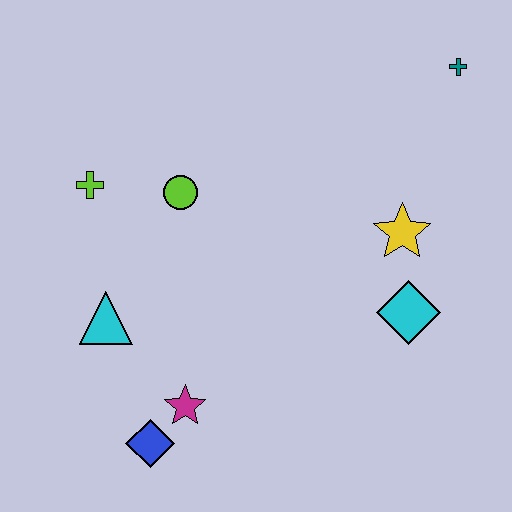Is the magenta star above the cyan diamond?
No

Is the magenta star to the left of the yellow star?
Yes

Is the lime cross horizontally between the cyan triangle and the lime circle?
No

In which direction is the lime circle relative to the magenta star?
The lime circle is above the magenta star.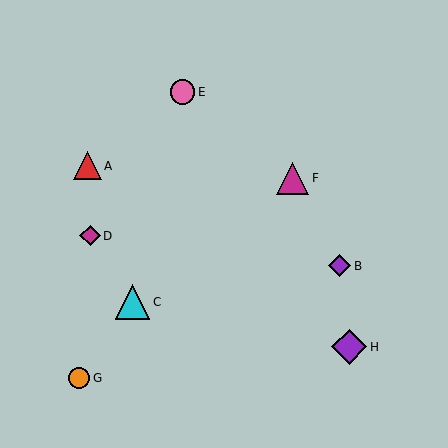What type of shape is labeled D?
Shape D is a magenta diamond.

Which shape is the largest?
The purple diamond (labeled H) is the largest.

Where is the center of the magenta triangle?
The center of the magenta triangle is at (293, 178).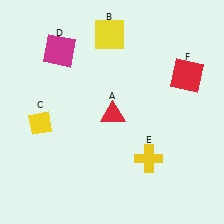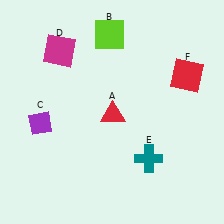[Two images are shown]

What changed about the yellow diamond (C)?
In Image 1, C is yellow. In Image 2, it changed to purple.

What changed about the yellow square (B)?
In Image 1, B is yellow. In Image 2, it changed to lime.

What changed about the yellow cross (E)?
In Image 1, E is yellow. In Image 2, it changed to teal.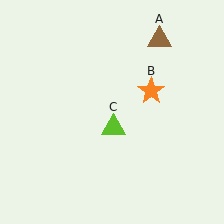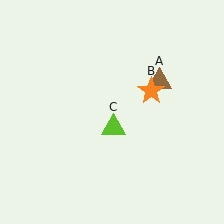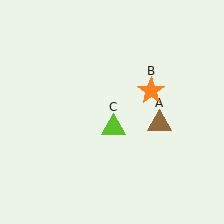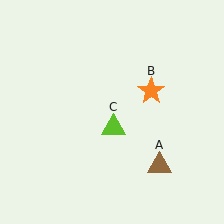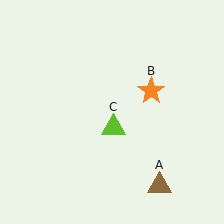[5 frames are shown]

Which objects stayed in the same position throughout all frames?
Orange star (object B) and lime triangle (object C) remained stationary.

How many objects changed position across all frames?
1 object changed position: brown triangle (object A).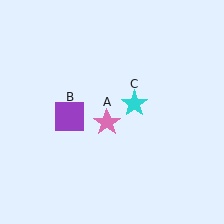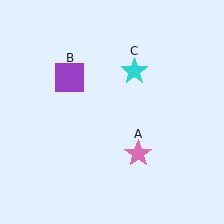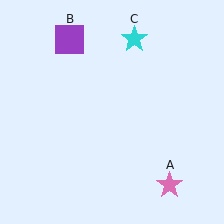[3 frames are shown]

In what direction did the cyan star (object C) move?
The cyan star (object C) moved up.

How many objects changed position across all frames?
3 objects changed position: pink star (object A), purple square (object B), cyan star (object C).